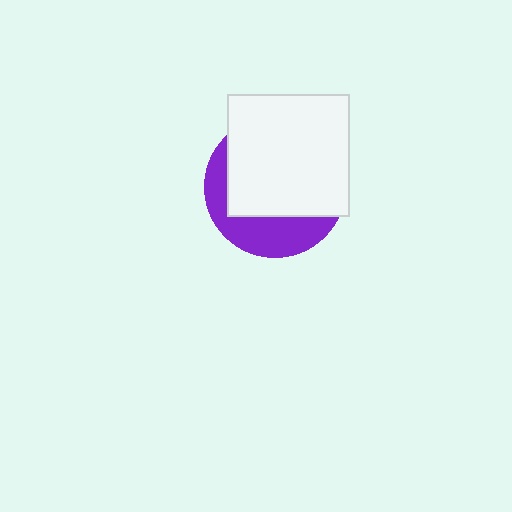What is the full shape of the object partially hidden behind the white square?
The partially hidden object is a purple circle.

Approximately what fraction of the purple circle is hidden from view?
Roughly 67% of the purple circle is hidden behind the white square.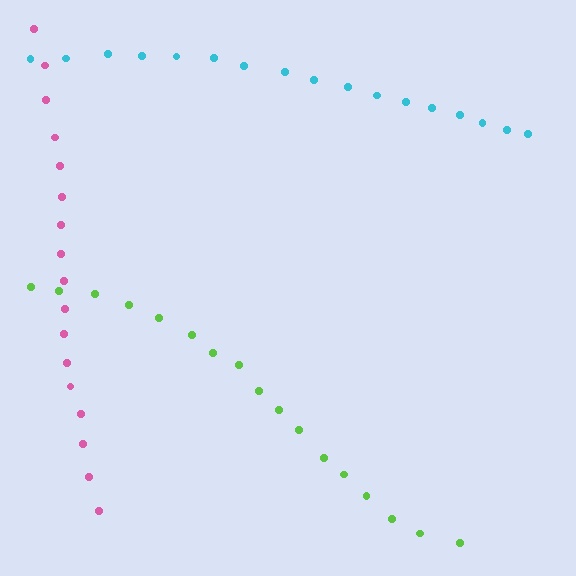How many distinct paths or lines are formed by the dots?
There are 3 distinct paths.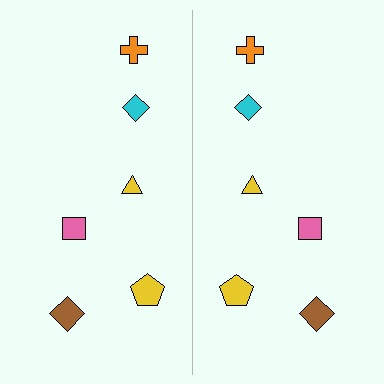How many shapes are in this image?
There are 12 shapes in this image.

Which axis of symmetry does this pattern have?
The pattern has a vertical axis of symmetry running through the center of the image.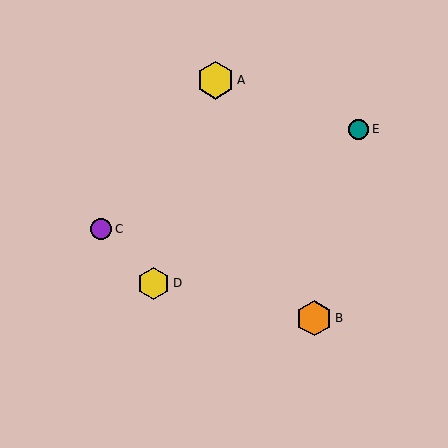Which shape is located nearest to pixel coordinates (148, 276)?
The yellow hexagon (labeled D) at (153, 283) is nearest to that location.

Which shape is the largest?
The yellow hexagon (labeled A) is the largest.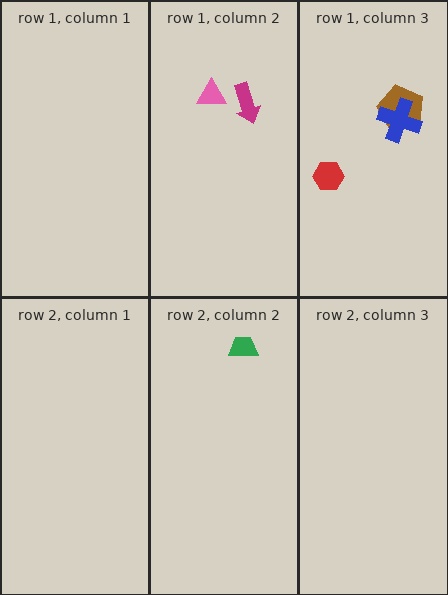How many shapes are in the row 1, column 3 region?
3.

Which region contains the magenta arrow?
The row 1, column 2 region.